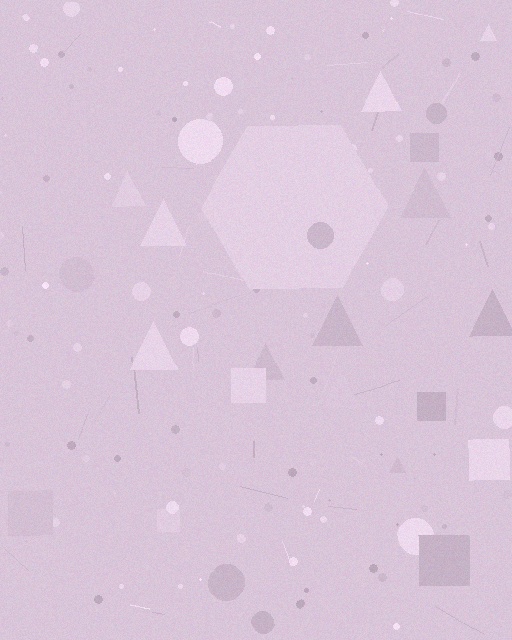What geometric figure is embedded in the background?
A hexagon is embedded in the background.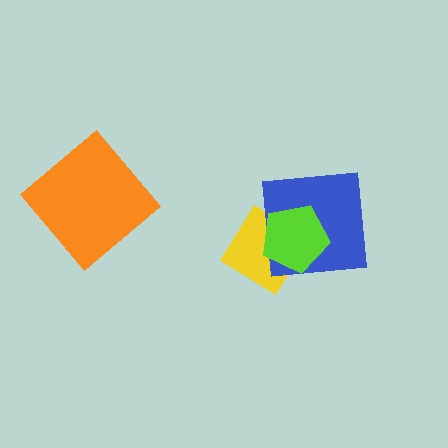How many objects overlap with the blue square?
2 objects overlap with the blue square.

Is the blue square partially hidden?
Yes, it is partially covered by another shape.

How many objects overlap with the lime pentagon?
2 objects overlap with the lime pentagon.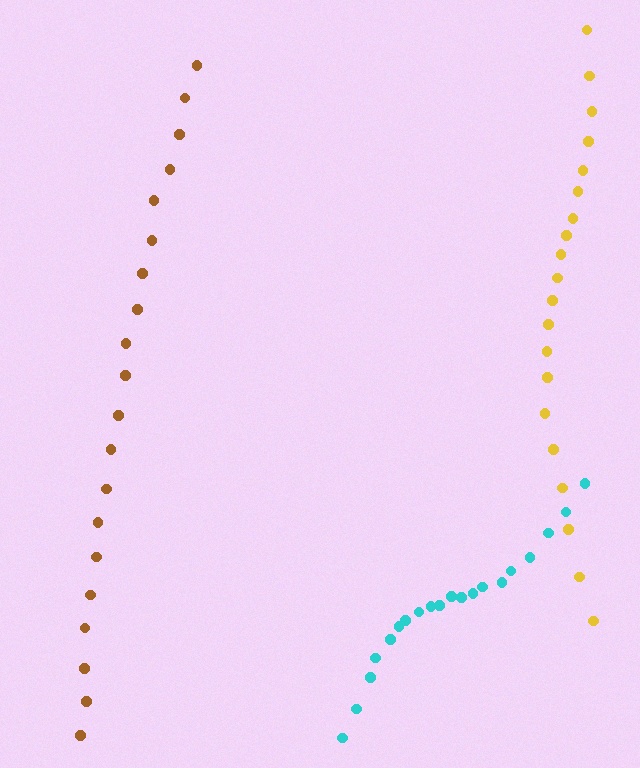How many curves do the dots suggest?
There are 3 distinct paths.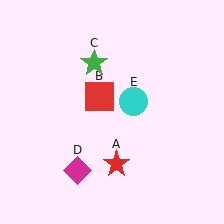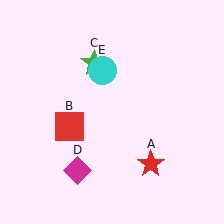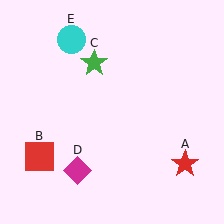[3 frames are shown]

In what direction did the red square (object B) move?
The red square (object B) moved down and to the left.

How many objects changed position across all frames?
3 objects changed position: red star (object A), red square (object B), cyan circle (object E).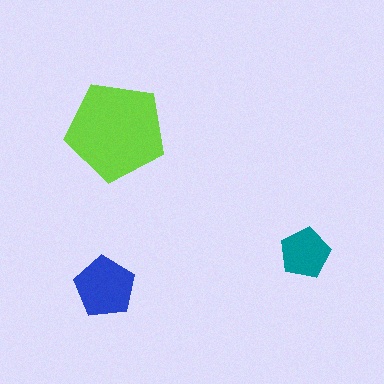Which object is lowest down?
The blue pentagon is bottommost.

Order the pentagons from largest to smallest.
the lime one, the blue one, the teal one.